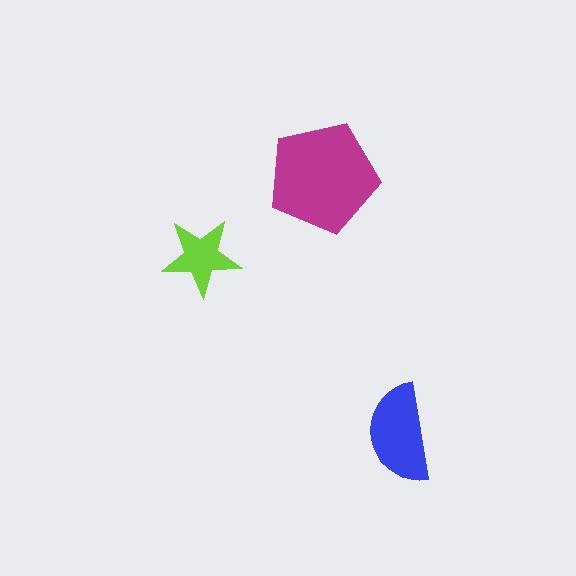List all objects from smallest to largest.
The lime star, the blue semicircle, the magenta pentagon.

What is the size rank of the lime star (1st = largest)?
3rd.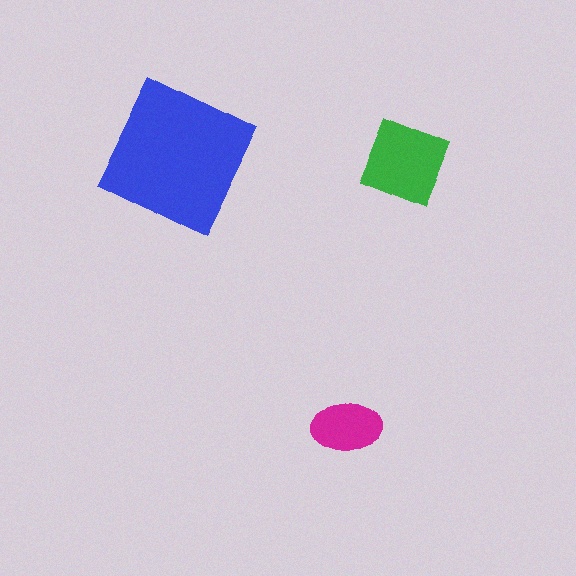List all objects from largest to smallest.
The blue square, the green diamond, the magenta ellipse.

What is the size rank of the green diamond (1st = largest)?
2nd.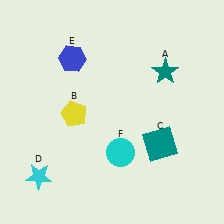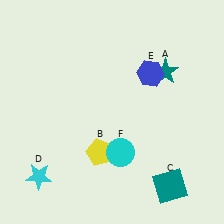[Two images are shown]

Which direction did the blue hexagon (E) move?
The blue hexagon (E) moved right.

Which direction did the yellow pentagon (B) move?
The yellow pentagon (B) moved down.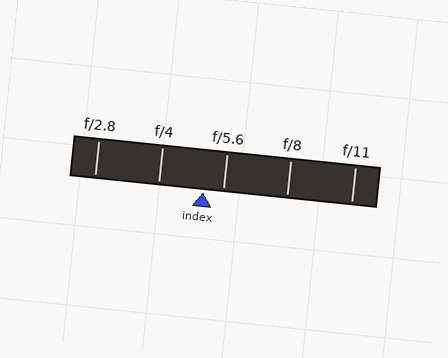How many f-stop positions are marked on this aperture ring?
There are 5 f-stop positions marked.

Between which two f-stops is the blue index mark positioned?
The index mark is between f/4 and f/5.6.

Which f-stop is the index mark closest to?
The index mark is closest to f/5.6.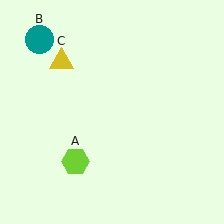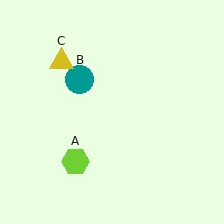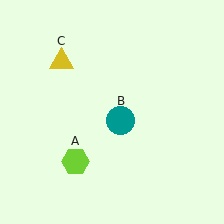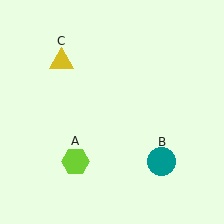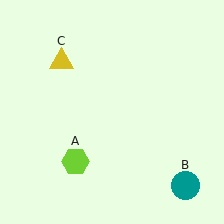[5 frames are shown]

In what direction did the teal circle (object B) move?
The teal circle (object B) moved down and to the right.